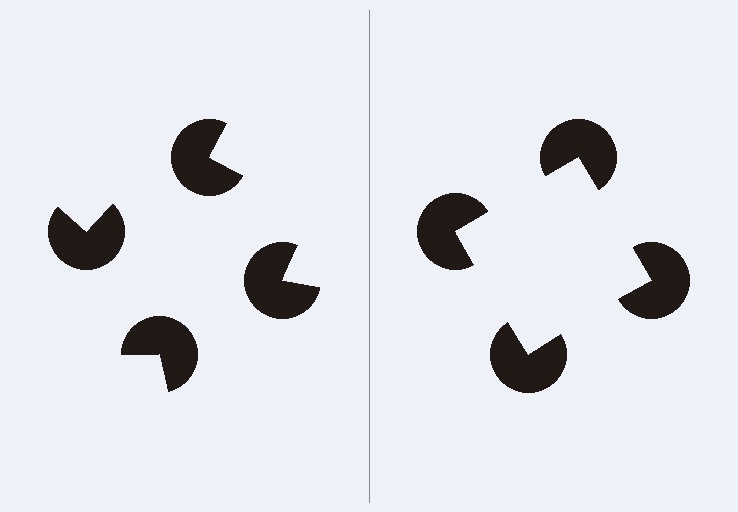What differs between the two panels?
The pac-man discs are positioned identically on both sides; only the wedge orientations differ. On the right they align to a square; on the left they are misaligned.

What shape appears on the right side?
An illusory square.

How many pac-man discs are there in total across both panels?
8 — 4 on each side.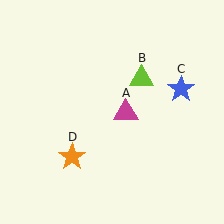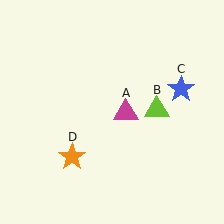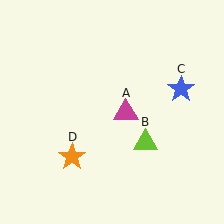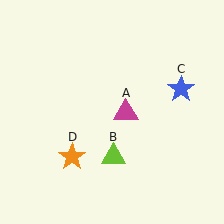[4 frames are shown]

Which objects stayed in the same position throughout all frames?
Magenta triangle (object A) and blue star (object C) and orange star (object D) remained stationary.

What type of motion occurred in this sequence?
The lime triangle (object B) rotated clockwise around the center of the scene.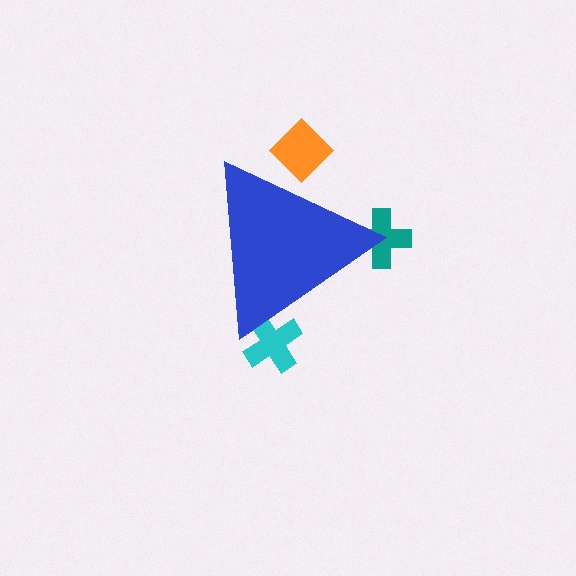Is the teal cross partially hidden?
Yes, the teal cross is partially hidden behind the blue triangle.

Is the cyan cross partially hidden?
Yes, the cyan cross is partially hidden behind the blue triangle.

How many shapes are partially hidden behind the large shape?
3 shapes are partially hidden.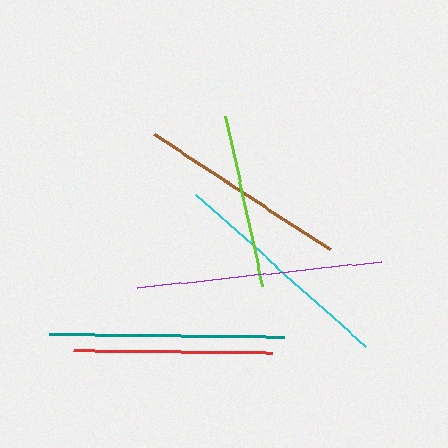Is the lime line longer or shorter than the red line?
The red line is longer than the lime line.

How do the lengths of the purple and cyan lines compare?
The purple and cyan lines are approximately the same length.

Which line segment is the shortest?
The lime line is the shortest at approximately 175 pixels.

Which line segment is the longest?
The purple line is the longest at approximately 244 pixels.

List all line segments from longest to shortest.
From longest to shortest: purple, teal, cyan, brown, red, lime.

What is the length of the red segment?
The red segment is approximately 199 pixels long.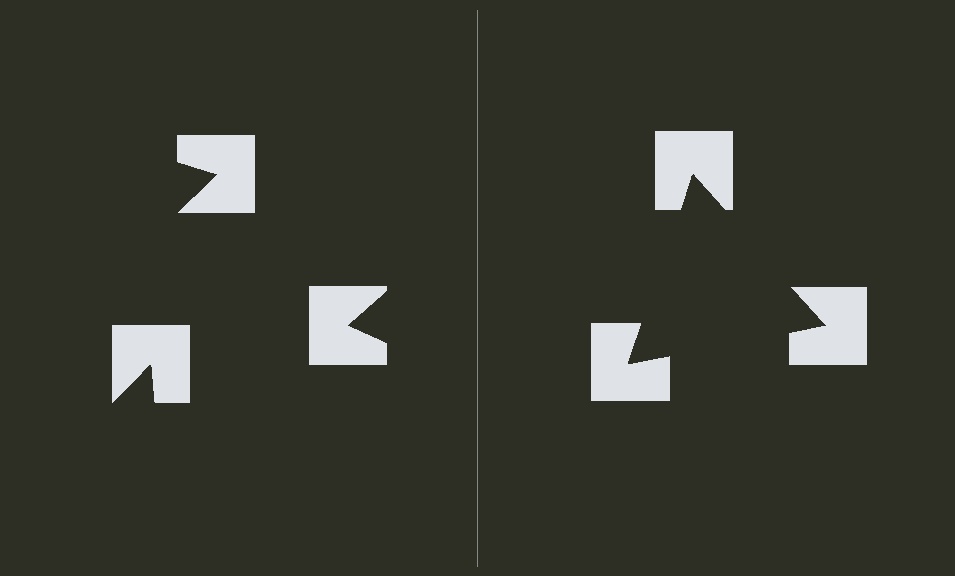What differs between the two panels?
The notched squares are positioned identically on both sides; only the wedge orientations differ. On the right they align to a triangle; on the left they are misaligned.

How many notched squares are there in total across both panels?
6 — 3 on each side.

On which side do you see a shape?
An illusory triangle appears on the right side. On the left side the wedge cuts are rotated, so no coherent shape forms.